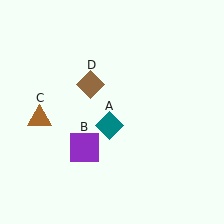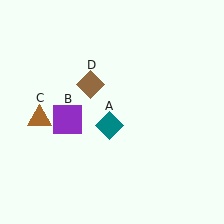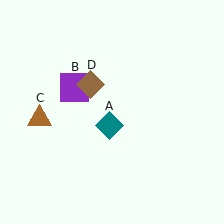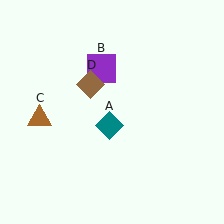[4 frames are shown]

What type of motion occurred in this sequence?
The purple square (object B) rotated clockwise around the center of the scene.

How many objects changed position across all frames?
1 object changed position: purple square (object B).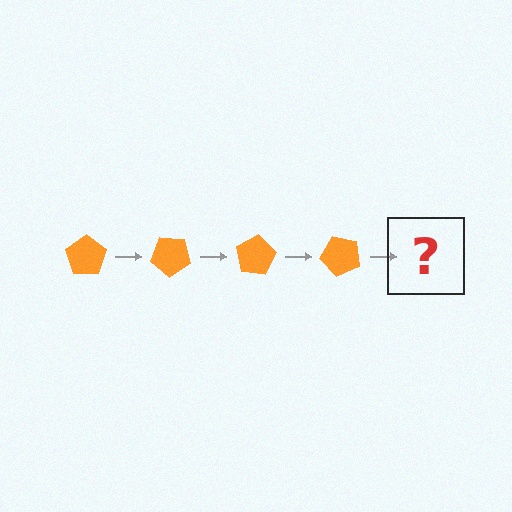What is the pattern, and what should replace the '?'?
The pattern is that the pentagon rotates 40 degrees each step. The '?' should be an orange pentagon rotated 160 degrees.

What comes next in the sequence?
The next element should be an orange pentagon rotated 160 degrees.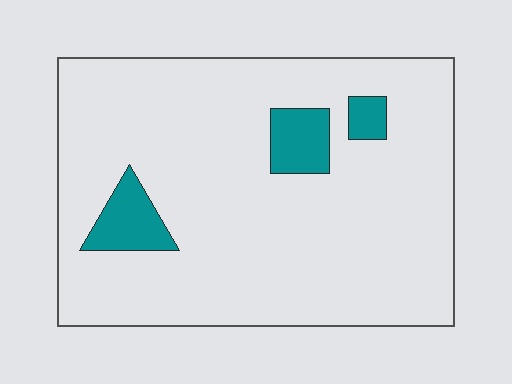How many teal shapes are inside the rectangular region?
3.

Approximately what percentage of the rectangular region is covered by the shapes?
Approximately 10%.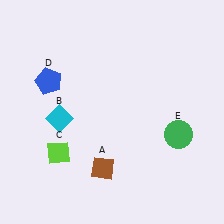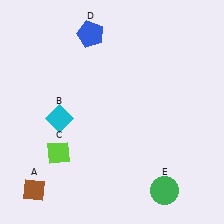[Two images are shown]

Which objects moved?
The objects that moved are: the brown diamond (A), the blue pentagon (D), the green circle (E).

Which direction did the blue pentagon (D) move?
The blue pentagon (D) moved up.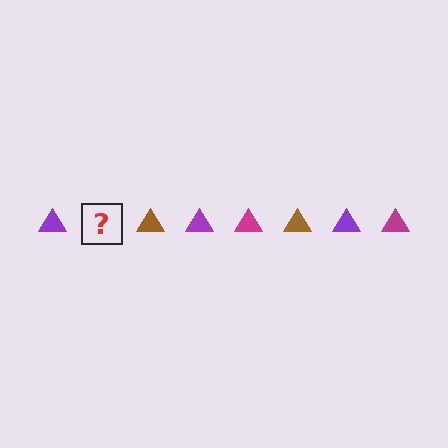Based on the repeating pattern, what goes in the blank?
The blank should be a magenta triangle.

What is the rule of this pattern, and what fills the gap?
The rule is that the pattern cycles through purple, magenta, brown triangles. The gap should be filled with a magenta triangle.